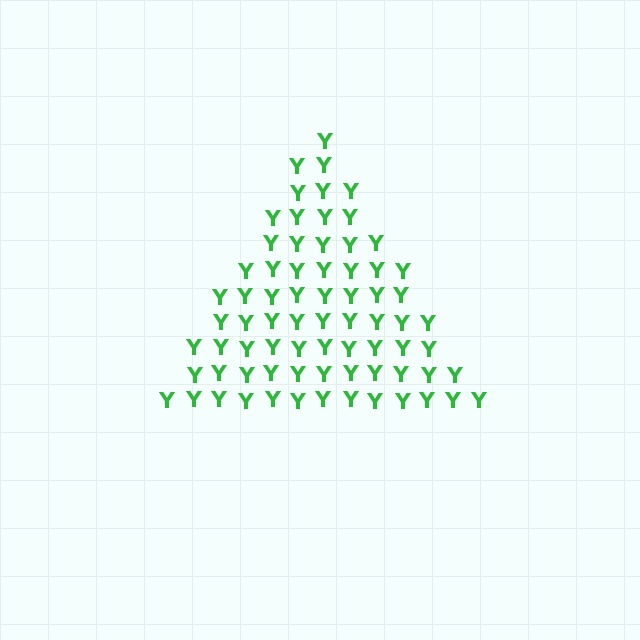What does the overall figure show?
The overall figure shows a triangle.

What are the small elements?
The small elements are letter Y's.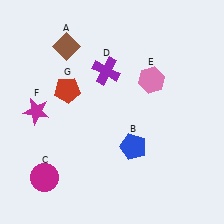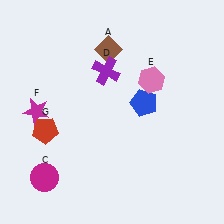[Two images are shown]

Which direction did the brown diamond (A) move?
The brown diamond (A) moved right.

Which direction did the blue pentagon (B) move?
The blue pentagon (B) moved up.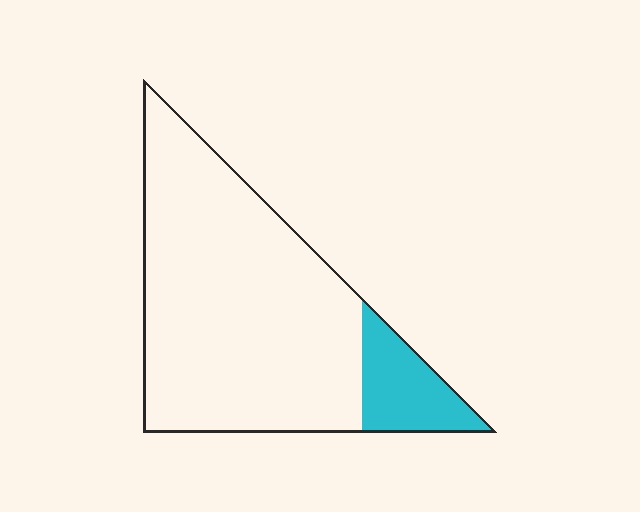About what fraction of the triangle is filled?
About one sixth (1/6).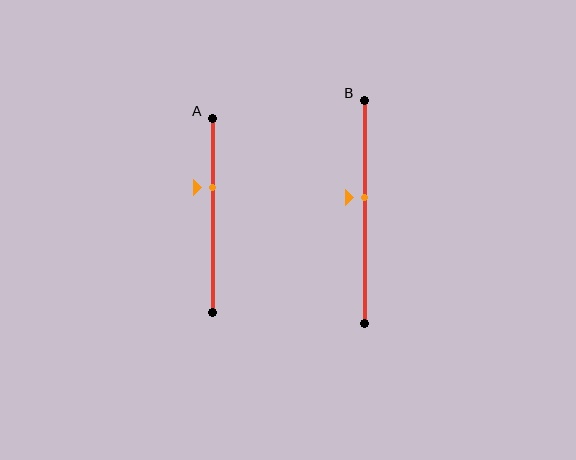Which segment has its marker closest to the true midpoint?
Segment B has its marker closest to the true midpoint.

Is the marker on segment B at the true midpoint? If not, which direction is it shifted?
No, the marker on segment B is shifted upward by about 7% of the segment length.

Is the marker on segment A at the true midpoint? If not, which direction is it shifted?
No, the marker on segment A is shifted upward by about 15% of the segment length.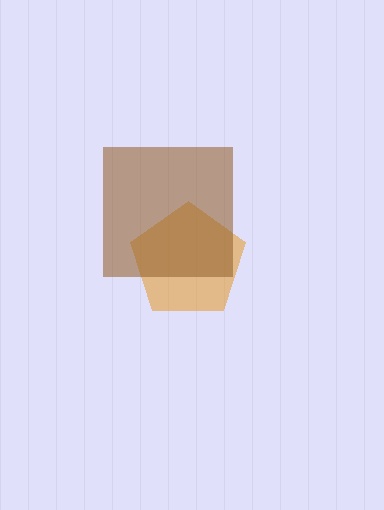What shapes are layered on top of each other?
The layered shapes are: an orange pentagon, a brown square.